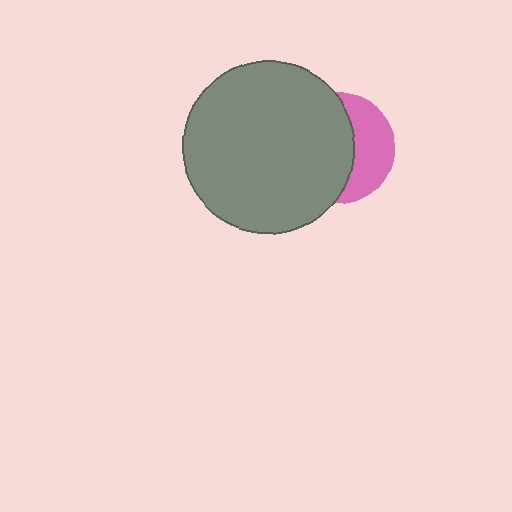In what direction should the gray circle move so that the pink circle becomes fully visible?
The gray circle should move left. That is the shortest direction to clear the overlap and leave the pink circle fully visible.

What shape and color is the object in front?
The object in front is a gray circle.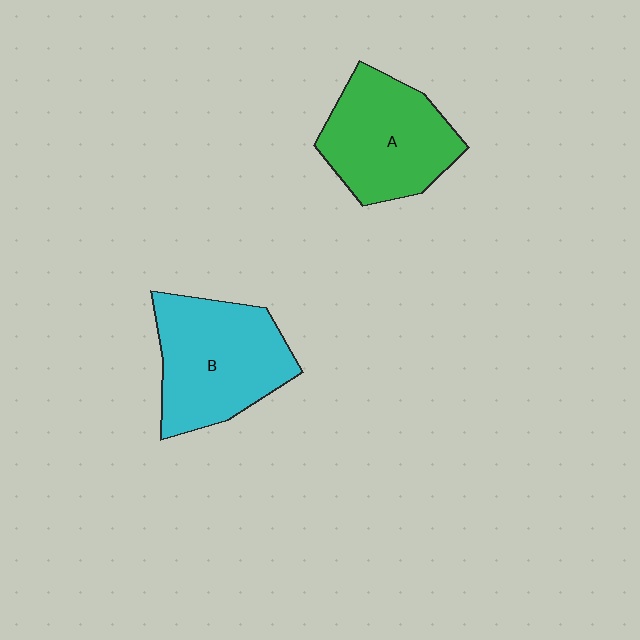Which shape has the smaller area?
Shape A (green).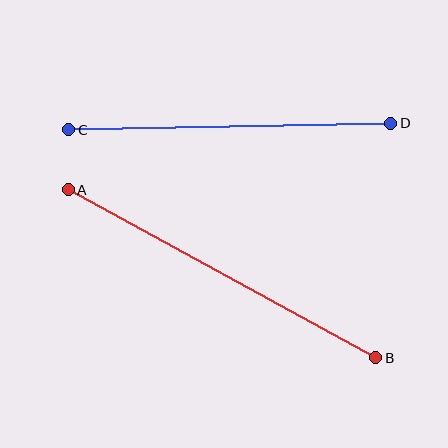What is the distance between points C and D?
The distance is approximately 322 pixels.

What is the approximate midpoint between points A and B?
The midpoint is at approximately (222, 274) pixels.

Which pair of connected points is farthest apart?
Points A and B are farthest apart.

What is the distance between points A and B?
The distance is approximately 350 pixels.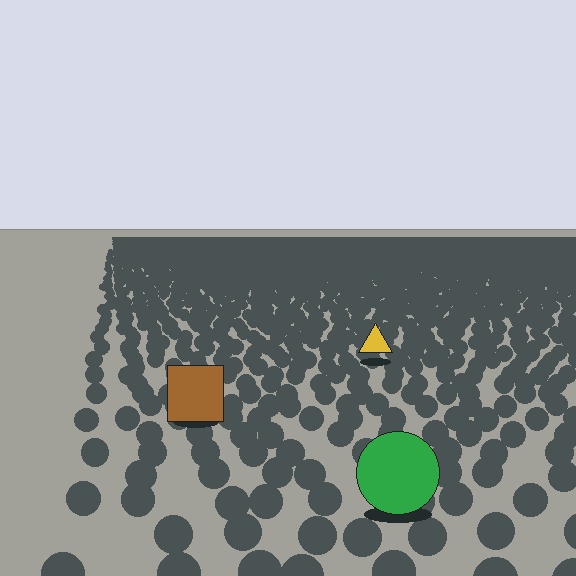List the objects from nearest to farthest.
From nearest to farthest: the green circle, the brown square, the yellow triangle.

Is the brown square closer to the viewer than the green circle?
No. The green circle is closer — you can tell from the texture gradient: the ground texture is coarser near it.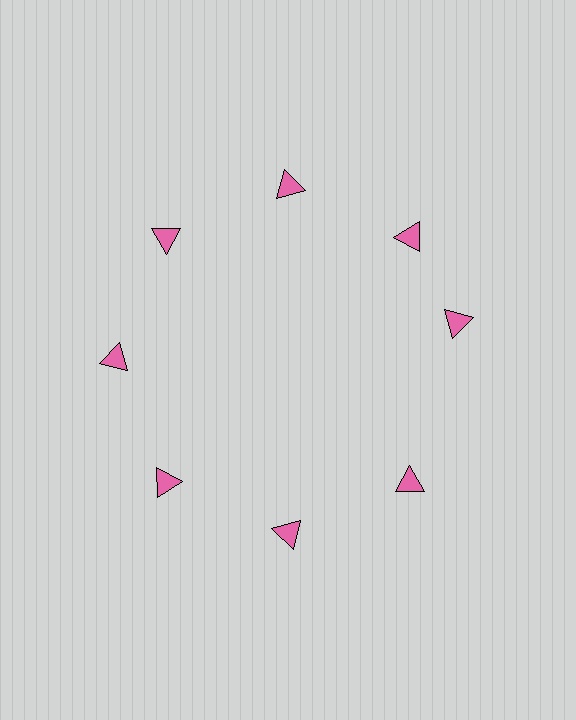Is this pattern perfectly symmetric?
No. The 8 pink triangles are arranged in a ring, but one element near the 3 o'clock position is rotated out of alignment along the ring, breaking the 8-fold rotational symmetry.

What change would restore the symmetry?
The symmetry would be restored by rotating it back into even spacing with its neighbors so that all 8 triangles sit at equal angles and equal distance from the center.